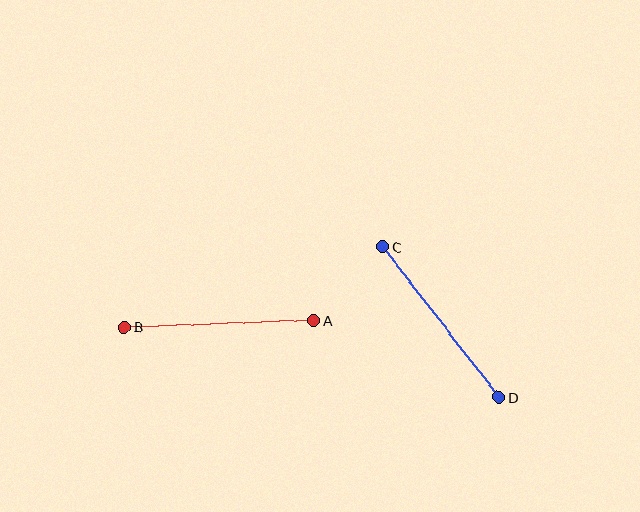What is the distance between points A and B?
The distance is approximately 189 pixels.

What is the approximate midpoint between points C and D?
The midpoint is at approximately (441, 322) pixels.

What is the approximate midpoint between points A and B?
The midpoint is at approximately (219, 324) pixels.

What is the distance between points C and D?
The distance is approximately 190 pixels.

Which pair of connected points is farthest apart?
Points C and D are farthest apart.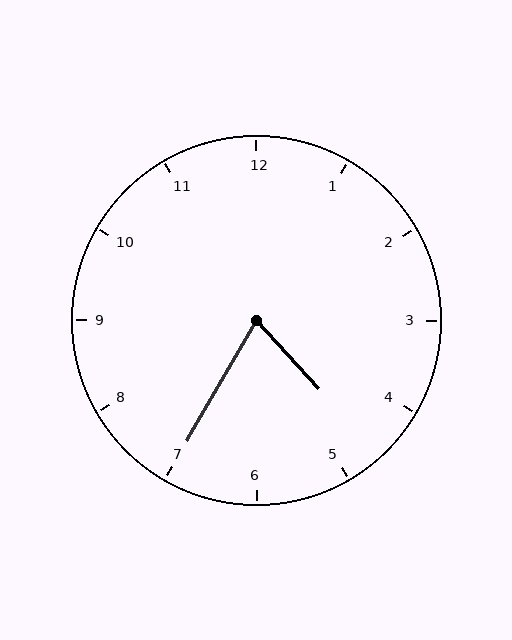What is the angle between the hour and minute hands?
Approximately 72 degrees.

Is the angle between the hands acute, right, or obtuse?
It is acute.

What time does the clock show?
4:35.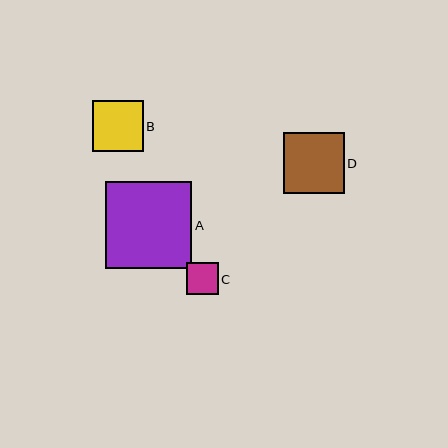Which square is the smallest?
Square C is the smallest with a size of approximately 32 pixels.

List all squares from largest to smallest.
From largest to smallest: A, D, B, C.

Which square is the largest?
Square A is the largest with a size of approximately 87 pixels.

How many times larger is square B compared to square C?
Square B is approximately 1.6 times the size of square C.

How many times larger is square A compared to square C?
Square A is approximately 2.7 times the size of square C.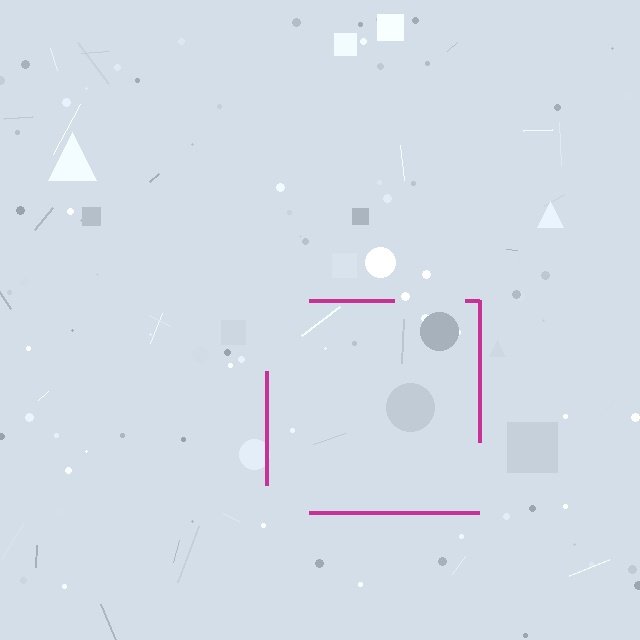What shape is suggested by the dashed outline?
The dashed outline suggests a square.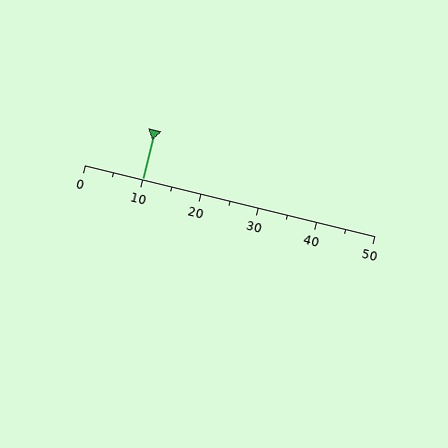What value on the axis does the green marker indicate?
The marker indicates approximately 10.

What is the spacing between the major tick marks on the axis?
The major ticks are spaced 10 apart.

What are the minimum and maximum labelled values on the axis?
The axis runs from 0 to 50.